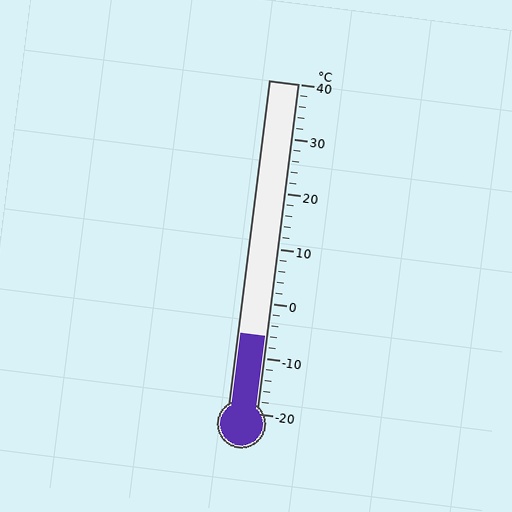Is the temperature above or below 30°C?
The temperature is below 30°C.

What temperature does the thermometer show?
The thermometer shows approximately -6°C.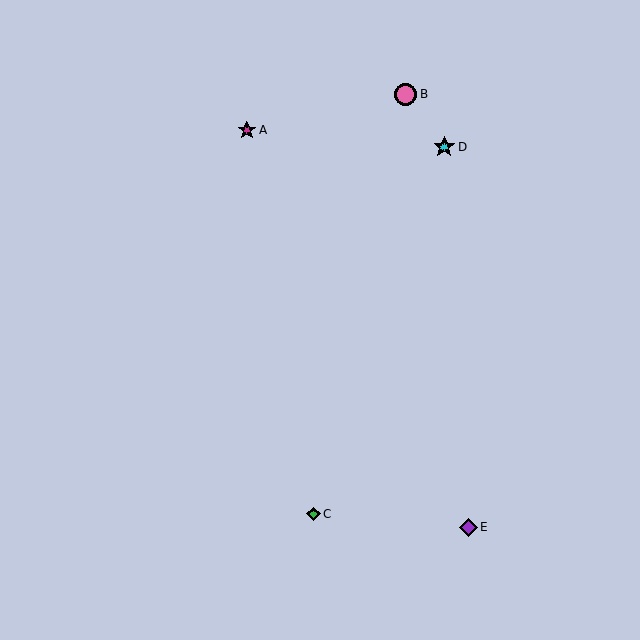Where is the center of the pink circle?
The center of the pink circle is at (406, 94).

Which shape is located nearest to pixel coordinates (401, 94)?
The pink circle (labeled B) at (406, 94) is nearest to that location.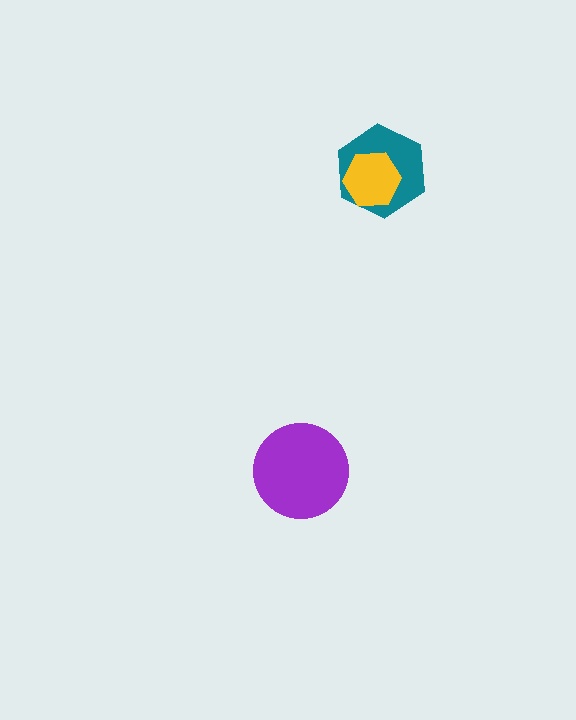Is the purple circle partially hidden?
No, no other shape covers it.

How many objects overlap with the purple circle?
0 objects overlap with the purple circle.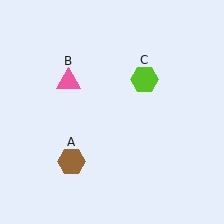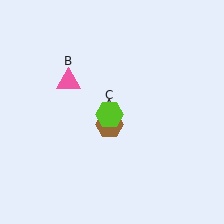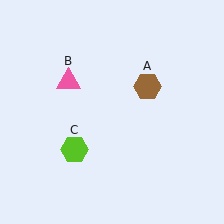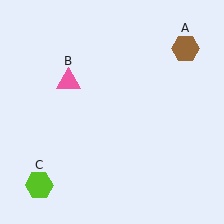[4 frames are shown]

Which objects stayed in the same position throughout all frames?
Pink triangle (object B) remained stationary.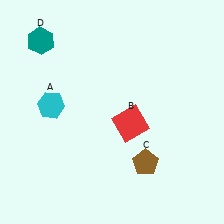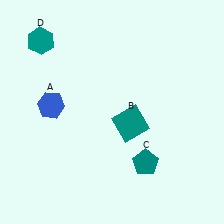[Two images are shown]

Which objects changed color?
A changed from cyan to blue. B changed from red to teal. C changed from brown to teal.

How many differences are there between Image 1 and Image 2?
There are 3 differences between the two images.